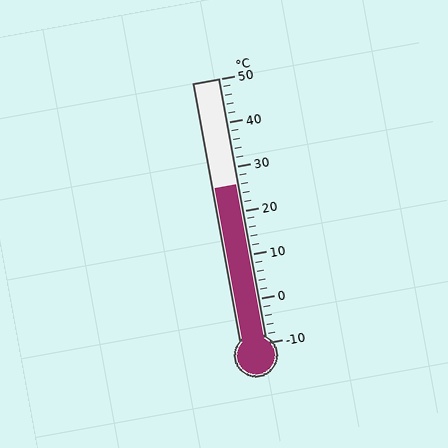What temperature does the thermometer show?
The thermometer shows approximately 26°C.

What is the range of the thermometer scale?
The thermometer scale ranges from -10°C to 50°C.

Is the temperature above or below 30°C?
The temperature is below 30°C.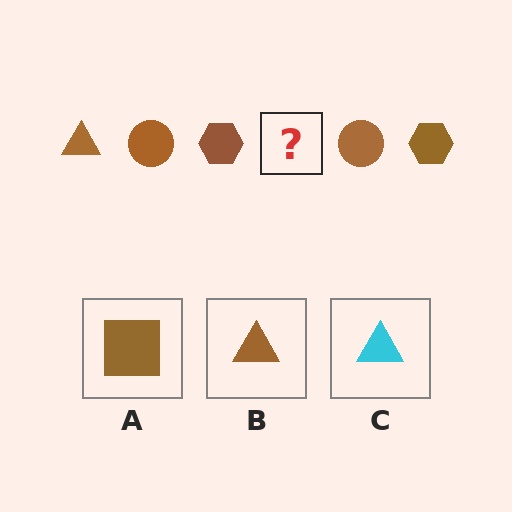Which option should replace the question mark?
Option B.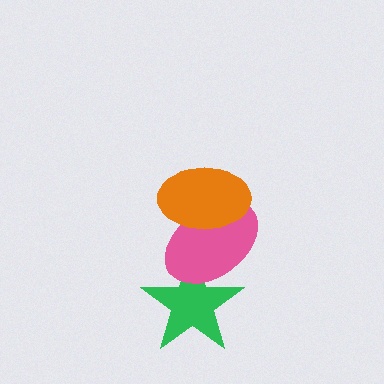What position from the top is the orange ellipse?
The orange ellipse is 1st from the top.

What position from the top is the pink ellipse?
The pink ellipse is 2nd from the top.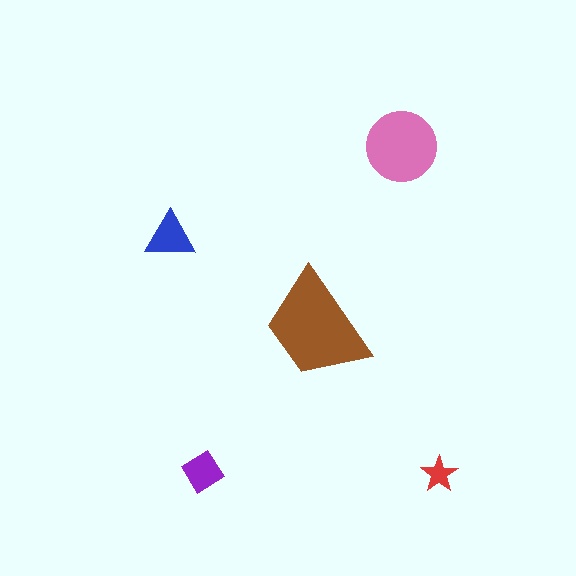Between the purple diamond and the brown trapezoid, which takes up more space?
The brown trapezoid.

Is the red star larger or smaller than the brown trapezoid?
Smaller.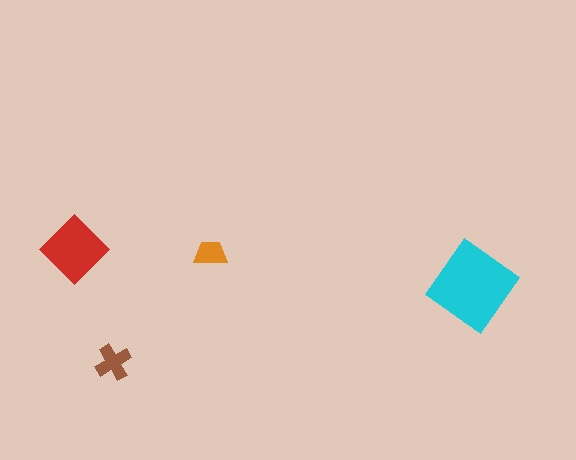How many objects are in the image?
There are 4 objects in the image.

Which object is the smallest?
The orange trapezoid.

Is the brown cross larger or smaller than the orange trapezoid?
Larger.